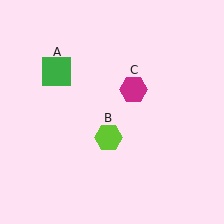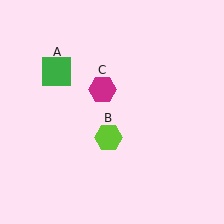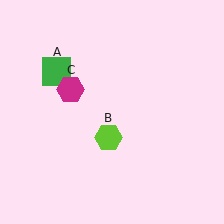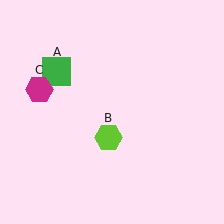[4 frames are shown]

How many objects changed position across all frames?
1 object changed position: magenta hexagon (object C).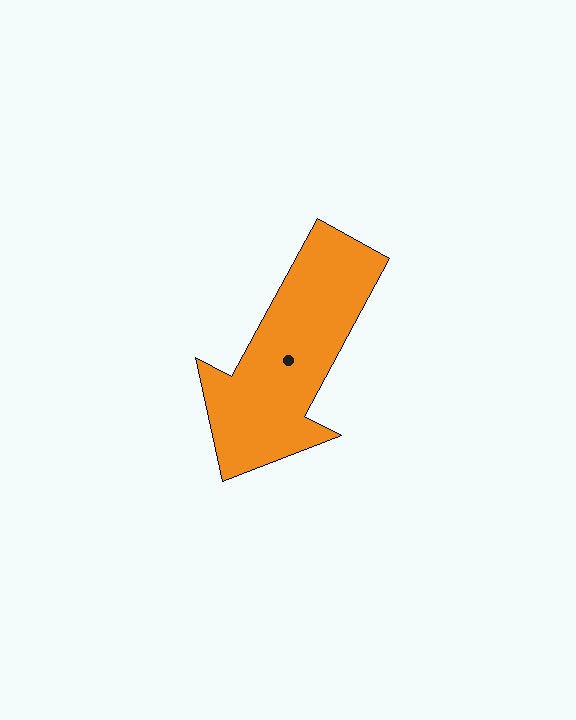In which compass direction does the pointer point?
Southwest.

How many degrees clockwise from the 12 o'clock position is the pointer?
Approximately 208 degrees.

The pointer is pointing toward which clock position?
Roughly 7 o'clock.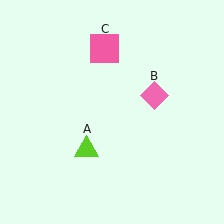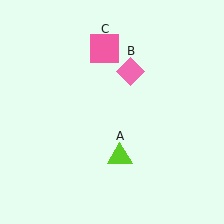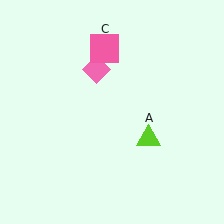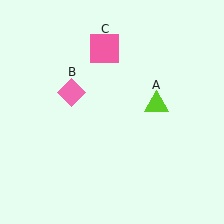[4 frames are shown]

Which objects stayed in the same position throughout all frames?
Pink square (object C) remained stationary.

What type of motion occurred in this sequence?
The lime triangle (object A), pink diamond (object B) rotated counterclockwise around the center of the scene.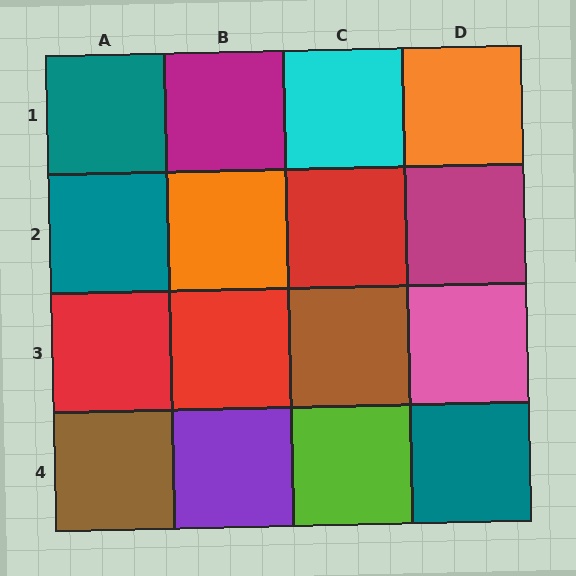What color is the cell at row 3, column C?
Brown.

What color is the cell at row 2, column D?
Magenta.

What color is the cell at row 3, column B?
Red.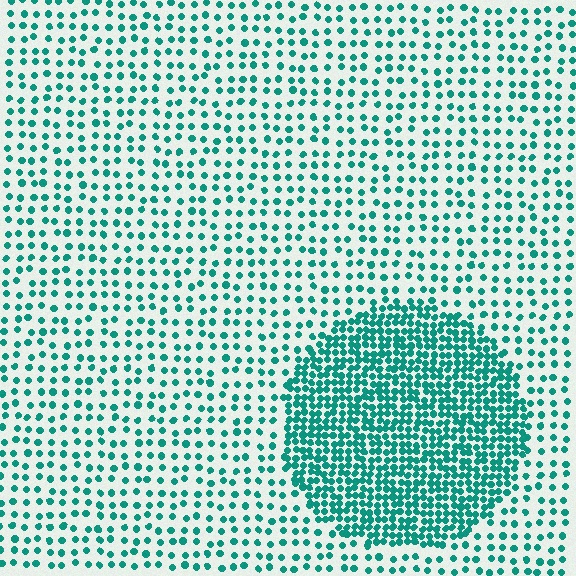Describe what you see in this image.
The image contains small teal elements arranged at two different densities. A circle-shaped region is visible where the elements are more densely packed than the surrounding area.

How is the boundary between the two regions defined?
The boundary is defined by a change in element density (approximately 2.6x ratio). All elements are the same color, size, and shape.